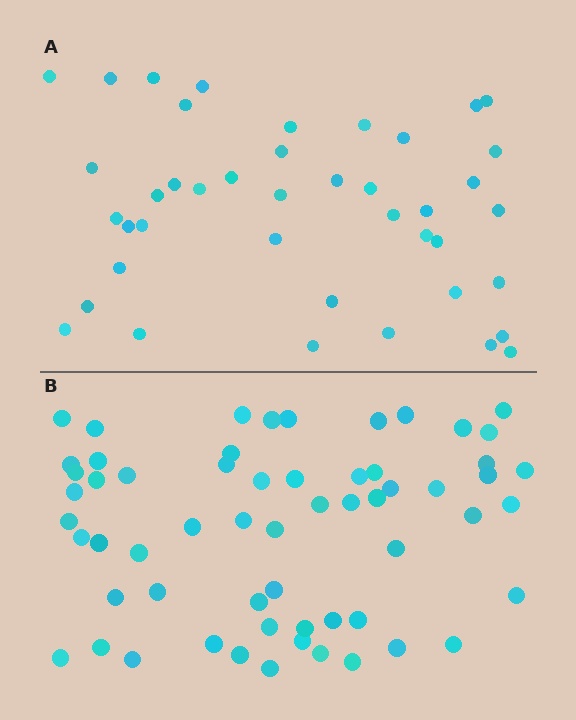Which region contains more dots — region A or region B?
Region B (the bottom region) has more dots.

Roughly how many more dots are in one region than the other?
Region B has approximately 20 more dots than region A.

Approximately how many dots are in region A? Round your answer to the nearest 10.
About 40 dots. (The exact count is 42, which rounds to 40.)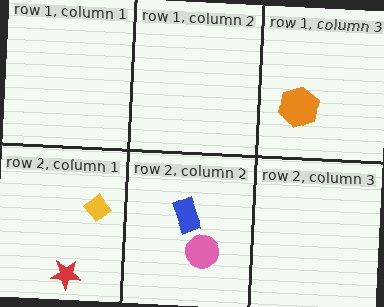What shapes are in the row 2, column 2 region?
The blue rectangle, the pink circle.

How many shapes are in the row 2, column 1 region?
2.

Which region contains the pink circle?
The row 2, column 2 region.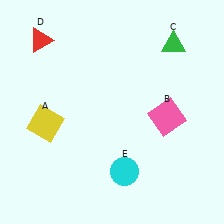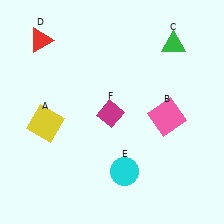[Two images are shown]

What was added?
A magenta diamond (F) was added in Image 2.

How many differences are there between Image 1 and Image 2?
There is 1 difference between the two images.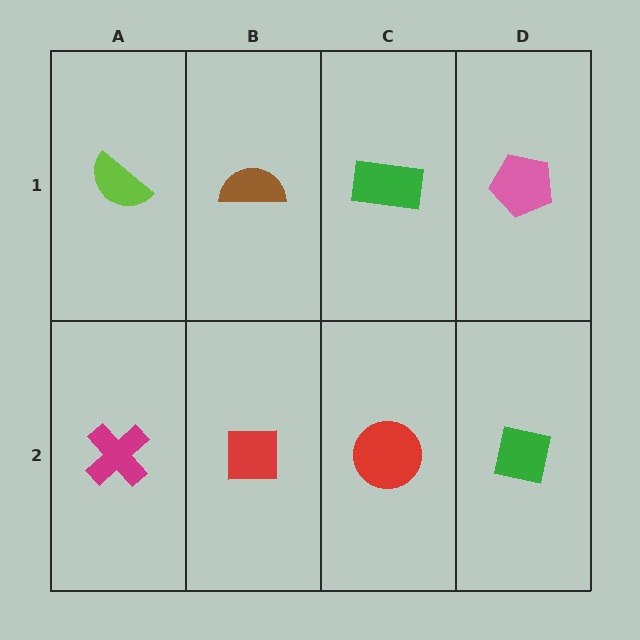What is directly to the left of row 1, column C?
A brown semicircle.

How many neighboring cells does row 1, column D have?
2.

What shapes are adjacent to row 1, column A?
A magenta cross (row 2, column A), a brown semicircle (row 1, column B).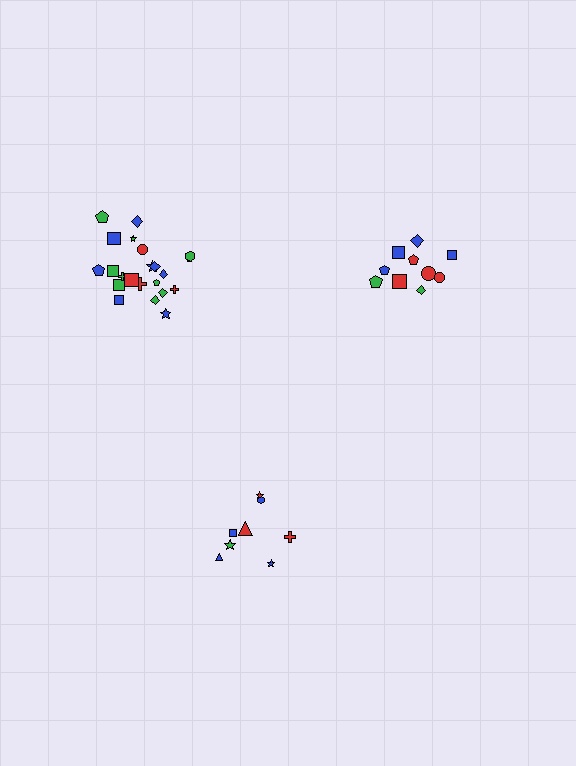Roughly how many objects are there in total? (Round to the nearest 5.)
Roughly 40 objects in total.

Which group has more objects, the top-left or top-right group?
The top-left group.